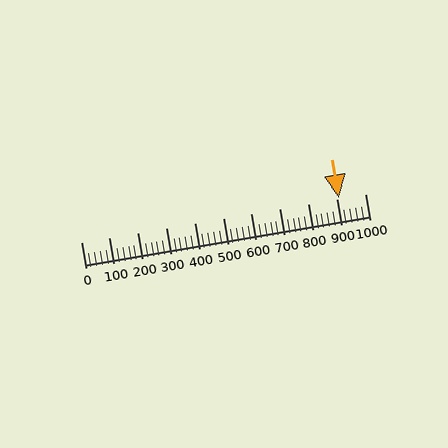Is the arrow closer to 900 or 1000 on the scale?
The arrow is closer to 900.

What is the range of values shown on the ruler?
The ruler shows values from 0 to 1000.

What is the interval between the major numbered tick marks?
The major tick marks are spaced 100 units apart.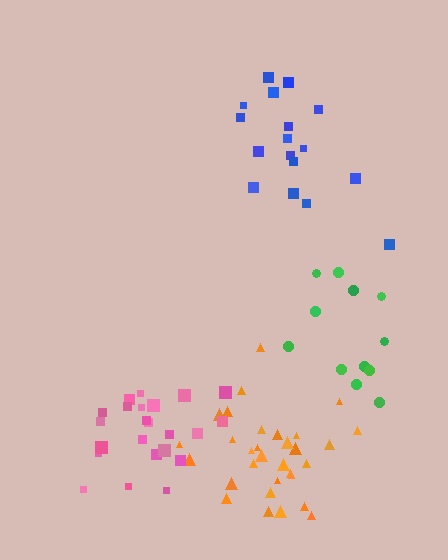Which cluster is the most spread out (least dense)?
Blue.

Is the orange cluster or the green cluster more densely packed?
Orange.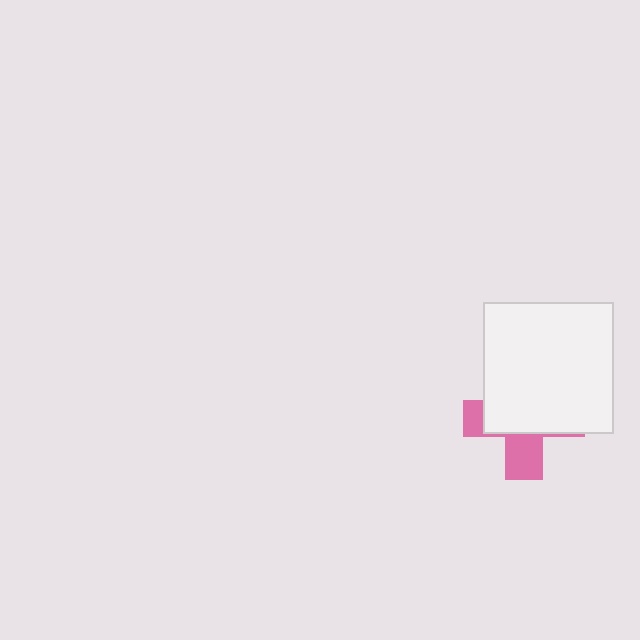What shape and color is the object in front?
The object in front is a white square.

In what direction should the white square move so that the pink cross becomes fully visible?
The white square should move up. That is the shortest direction to clear the overlap and leave the pink cross fully visible.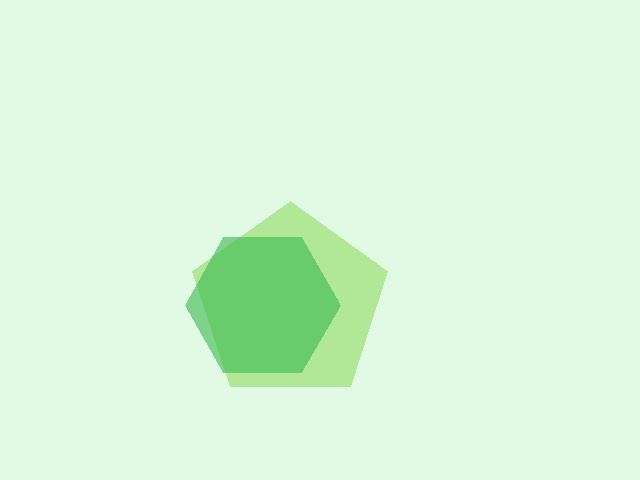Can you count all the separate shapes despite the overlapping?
Yes, there are 2 separate shapes.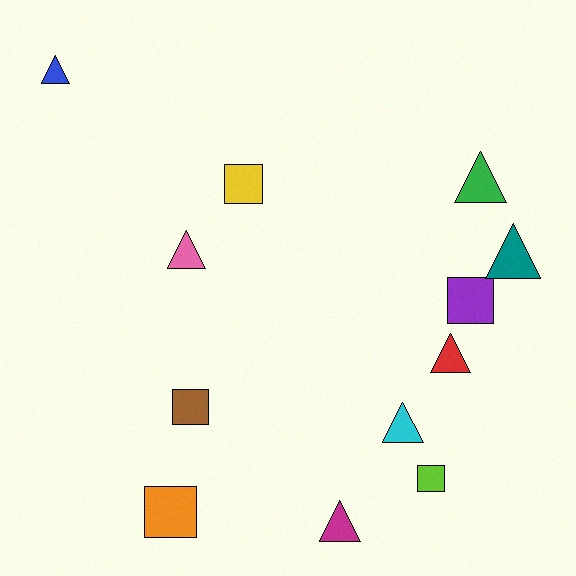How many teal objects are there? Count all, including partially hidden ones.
There is 1 teal object.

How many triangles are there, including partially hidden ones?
There are 7 triangles.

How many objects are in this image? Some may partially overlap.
There are 12 objects.